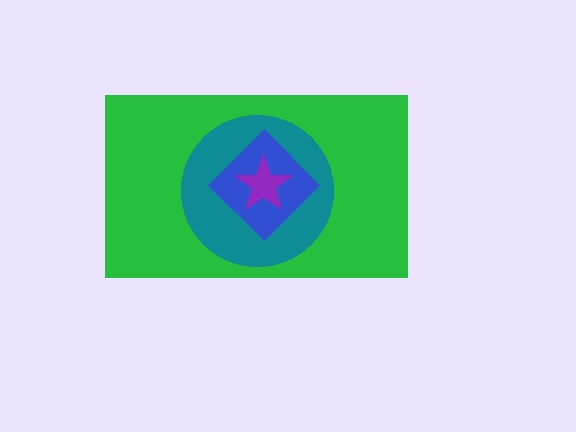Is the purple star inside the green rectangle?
Yes.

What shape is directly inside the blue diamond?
The purple star.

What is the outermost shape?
The green rectangle.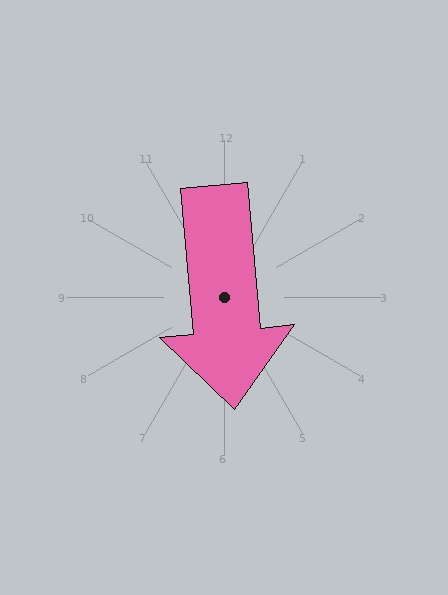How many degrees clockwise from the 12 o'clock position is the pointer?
Approximately 175 degrees.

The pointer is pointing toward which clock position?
Roughly 6 o'clock.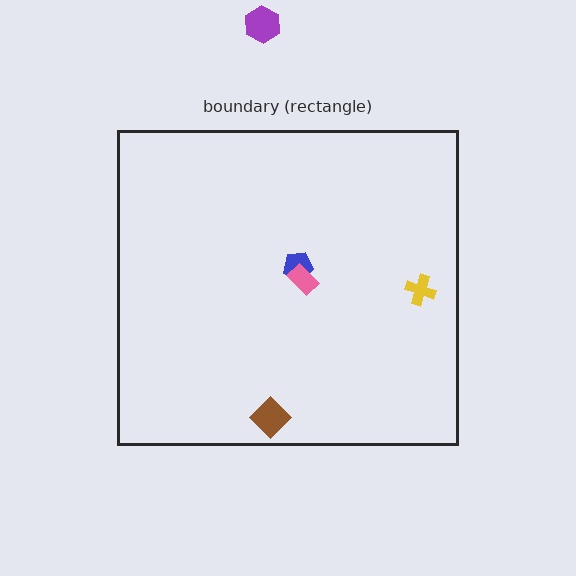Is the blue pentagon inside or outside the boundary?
Inside.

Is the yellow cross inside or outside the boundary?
Inside.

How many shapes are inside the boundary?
4 inside, 1 outside.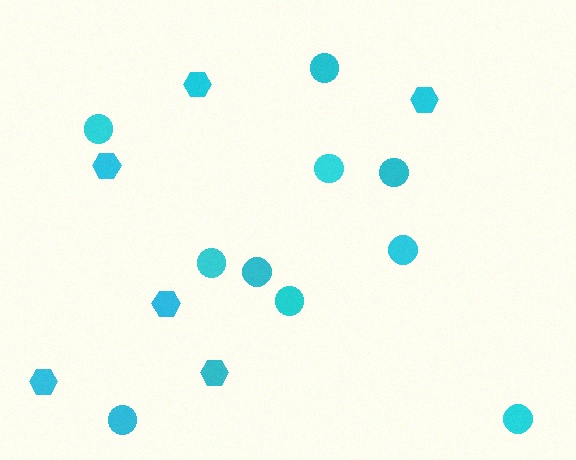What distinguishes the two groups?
There are 2 groups: one group of hexagons (6) and one group of circles (10).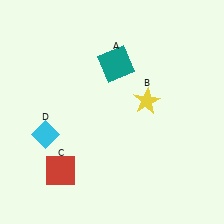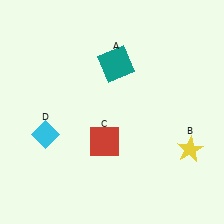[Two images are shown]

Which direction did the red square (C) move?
The red square (C) moved right.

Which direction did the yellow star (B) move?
The yellow star (B) moved down.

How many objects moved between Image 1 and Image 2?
2 objects moved between the two images.